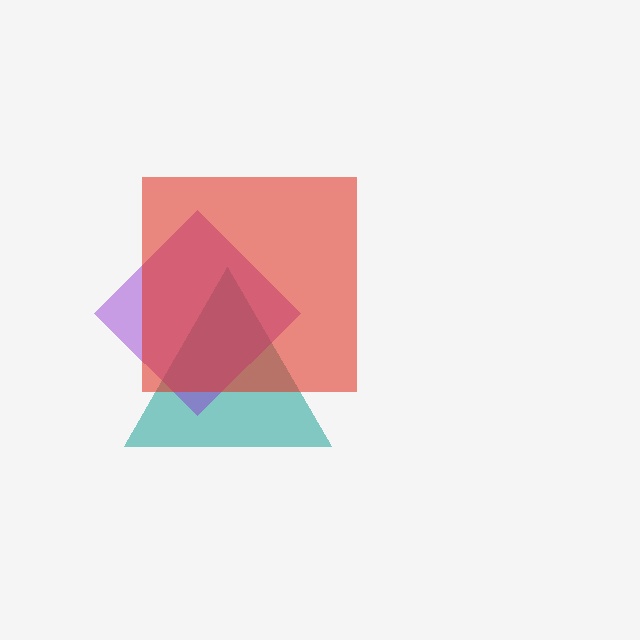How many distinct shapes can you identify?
There are 3 distinct shapes: a teal triangle, a purple diamond, a red square.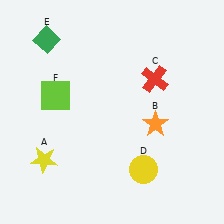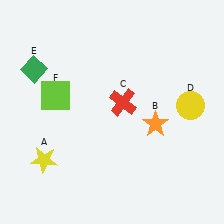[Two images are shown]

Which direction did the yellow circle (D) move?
The yellow circle (D) moved up.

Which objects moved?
The objects that moved are: the red cross (C), the yellow circle (D), the green diamond (E).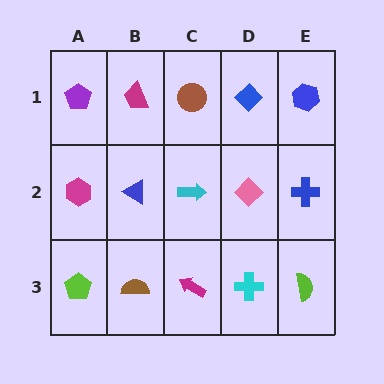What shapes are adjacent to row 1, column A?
A magenta hexagon (row 2, column A), a magenta trapezoid (row 1, column B).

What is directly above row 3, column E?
A blue cross.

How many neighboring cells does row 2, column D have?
4.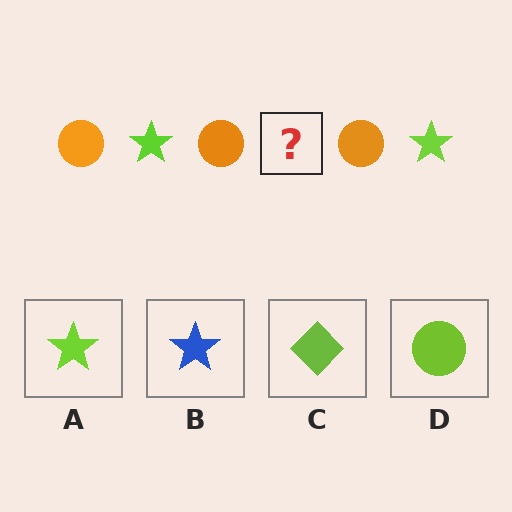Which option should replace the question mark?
Option A.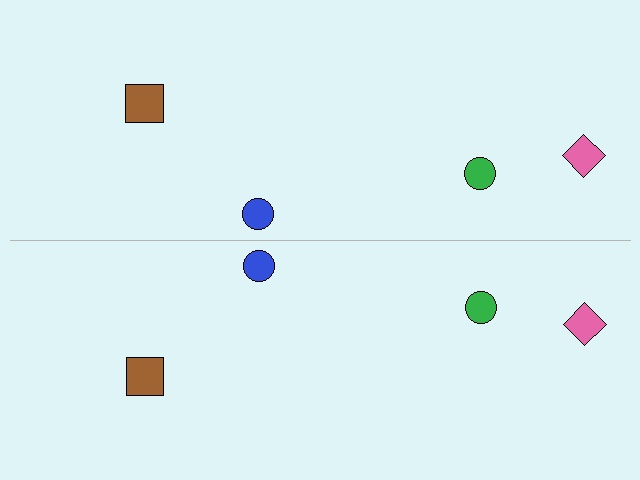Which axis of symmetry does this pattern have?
The pattern has a horizontal axis of symmetry running through the center of the image.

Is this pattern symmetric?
Yes, this pattern has bilateral (reflection) symmetry.